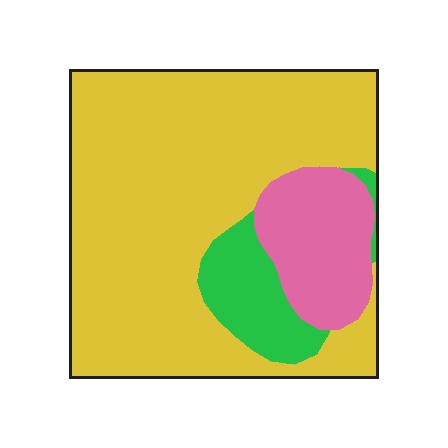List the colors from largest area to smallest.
From largest to smallest: yellow, pink, green.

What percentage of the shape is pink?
Pink covers 16% of the shape.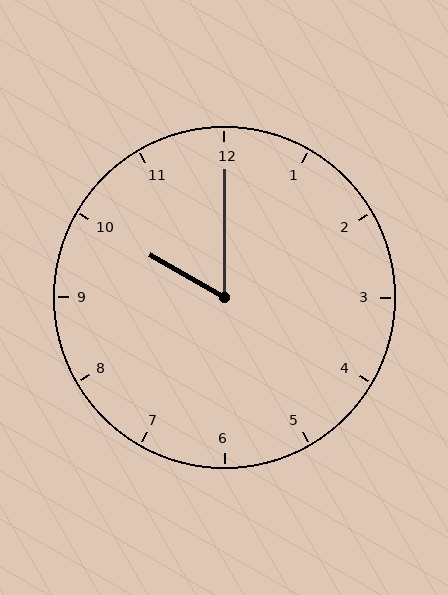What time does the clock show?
10:00.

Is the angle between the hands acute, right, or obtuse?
It is acute.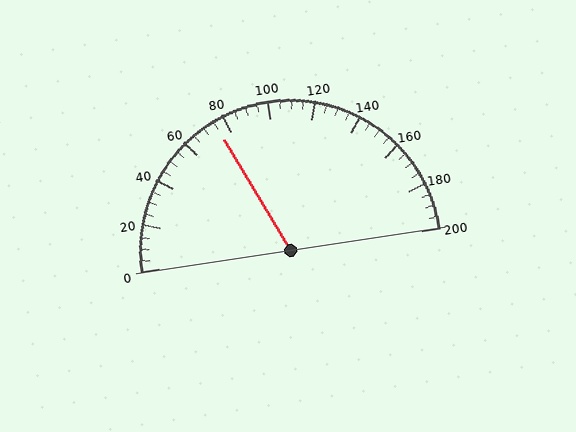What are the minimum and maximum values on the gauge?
The gauge ranges from 0 to 200.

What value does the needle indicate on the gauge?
The needle indicates approximately 75.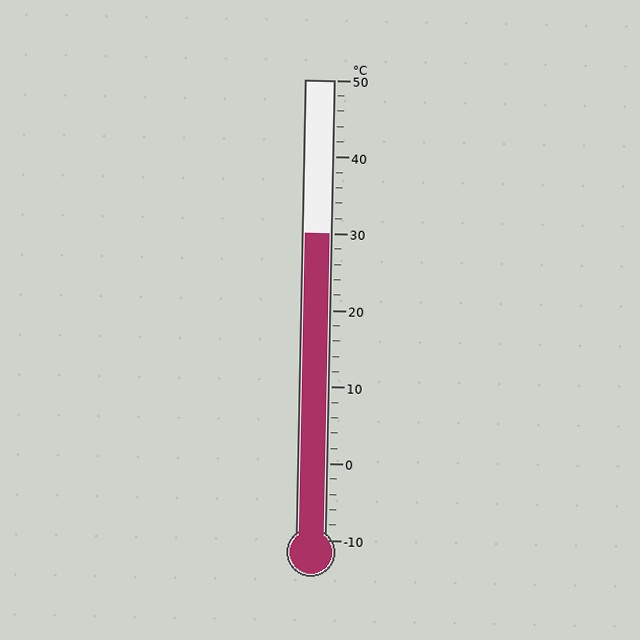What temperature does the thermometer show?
The thermometer shows approximately 30°C.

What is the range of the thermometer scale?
The thermometer scale ranges from -10°C to 50°C.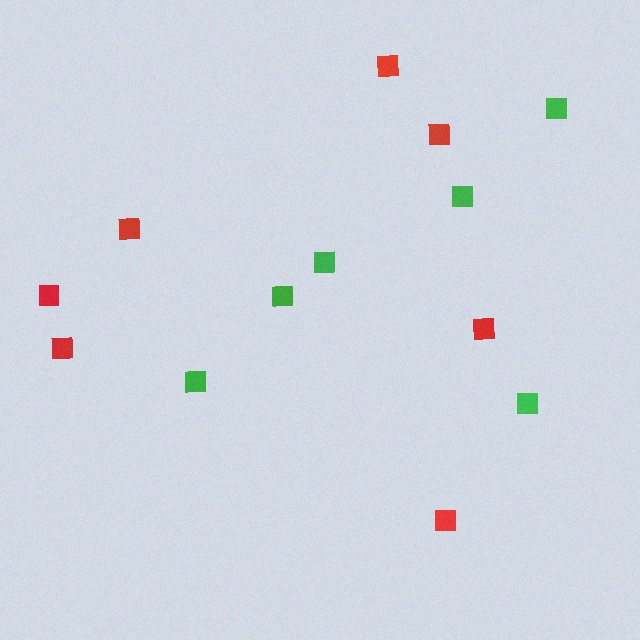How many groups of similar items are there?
There are 2 groups: one group of red squares (7) and one group of green squares (6).